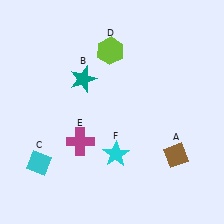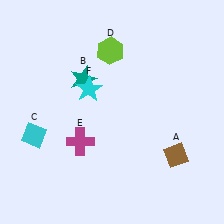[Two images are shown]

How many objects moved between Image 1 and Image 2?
2 objects moved between the two images.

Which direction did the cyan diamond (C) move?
The cyan diamond (C) moved up.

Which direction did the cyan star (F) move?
The cyan star (F) moved up.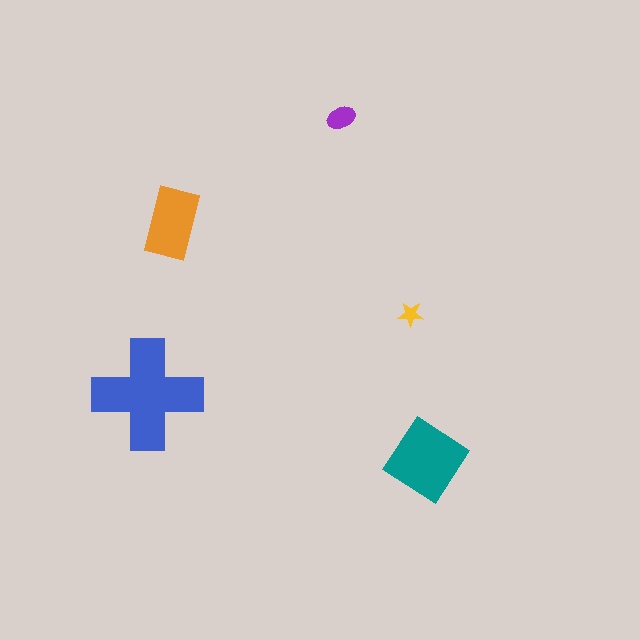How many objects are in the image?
There are 5 objects in the image.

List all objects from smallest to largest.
The yellow star, the purple ellipse, the orange rectangle, the teal diamond, the blue cross.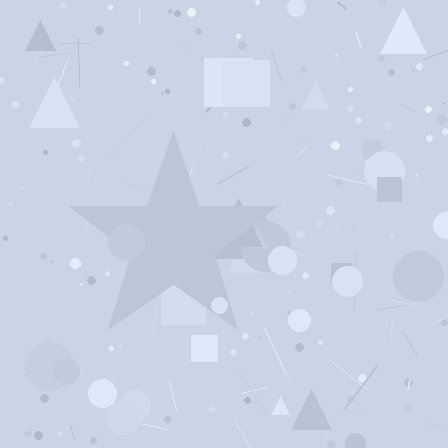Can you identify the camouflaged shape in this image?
The camouflaged shape is a star.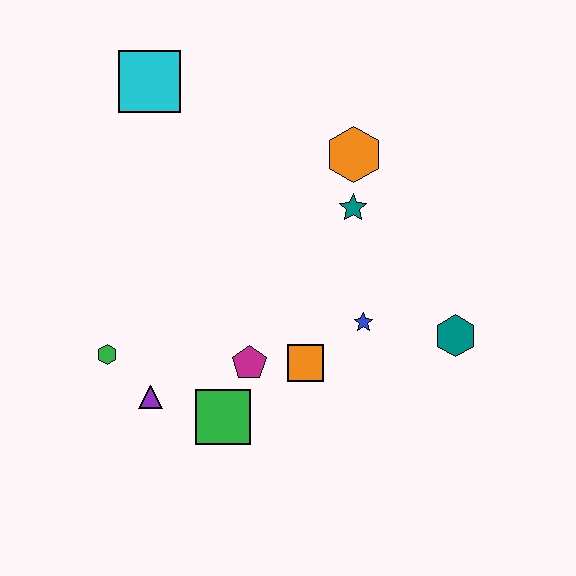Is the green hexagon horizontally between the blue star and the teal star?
No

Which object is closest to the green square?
The magenta pentagon is closest to the green square.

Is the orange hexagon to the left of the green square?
No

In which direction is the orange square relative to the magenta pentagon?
The orange square is to the right of the magenta pentagon.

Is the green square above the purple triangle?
No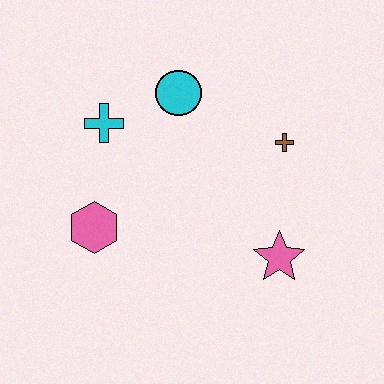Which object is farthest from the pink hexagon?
The brown cross is farthest from the pink hexagon.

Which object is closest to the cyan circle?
The cyan cross is closest to the cyan circle.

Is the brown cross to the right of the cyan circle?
Yes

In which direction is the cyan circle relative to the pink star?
The cyan circle is above the pink star.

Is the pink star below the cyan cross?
Yes